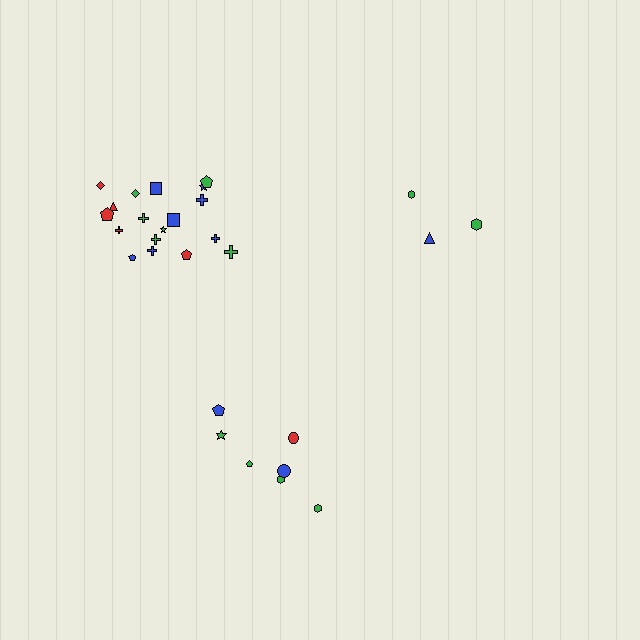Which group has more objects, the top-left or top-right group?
The top-left group.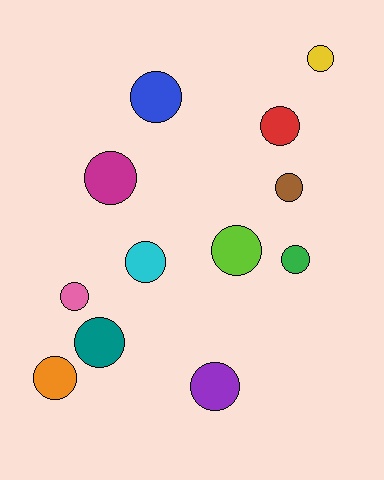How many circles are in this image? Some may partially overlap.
There are 12 circles.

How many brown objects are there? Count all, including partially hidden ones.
There is 1 brown object.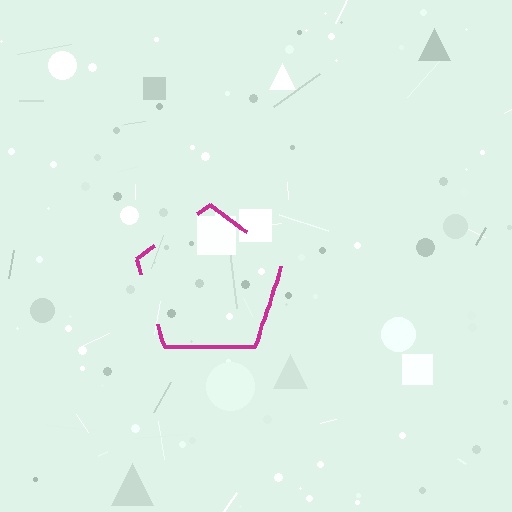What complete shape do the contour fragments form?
The contour fragments form a pentagon.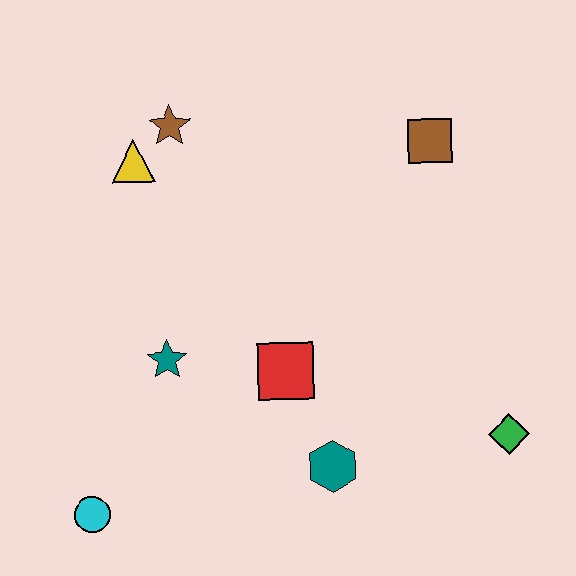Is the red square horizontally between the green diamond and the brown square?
No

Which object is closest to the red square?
The teal hexagon is closest to the red square.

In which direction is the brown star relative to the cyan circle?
The brown star is above the cyan circle.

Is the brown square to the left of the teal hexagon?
No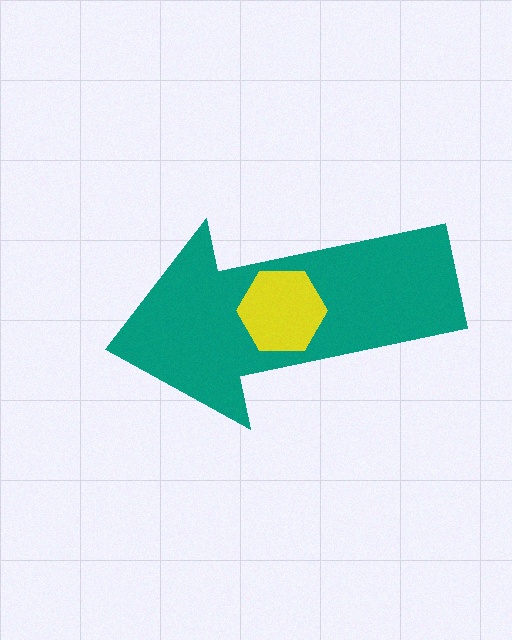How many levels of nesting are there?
2.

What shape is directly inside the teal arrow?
The yellow hexagon.